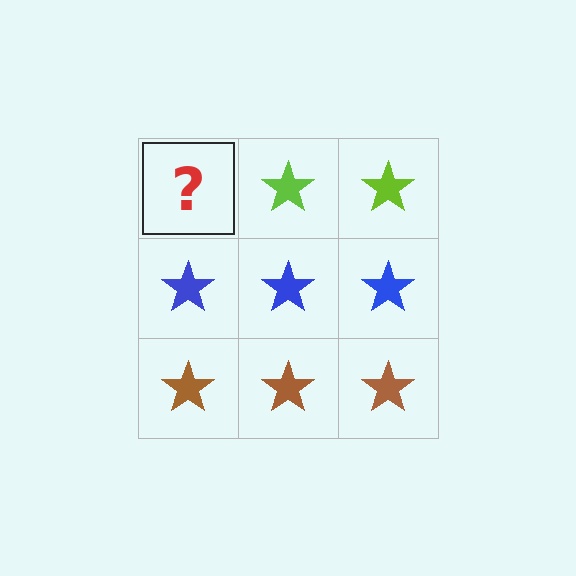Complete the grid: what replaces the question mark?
The question mark should be replaced with a lime star.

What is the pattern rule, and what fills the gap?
The rule is that each row has a consistent color. The gap should be filled with a lime star.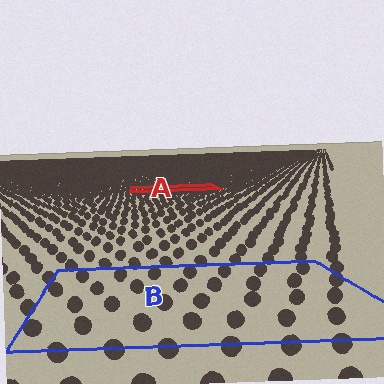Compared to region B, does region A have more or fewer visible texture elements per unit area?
Region A has more texture elements per unit area — they are packed more densely because it is farther away.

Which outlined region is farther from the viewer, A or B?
Region A is farther from the viewer — the texture elements inside it appear smaller and more densely packed.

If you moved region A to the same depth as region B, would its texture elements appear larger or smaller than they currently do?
They would appear larger. At a closer depth, the same texture elements are projected at a bigger on-screen size.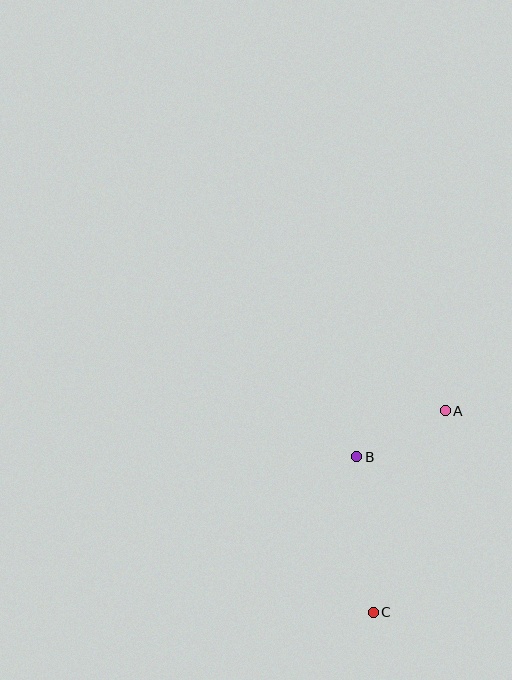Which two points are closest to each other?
Points A and B are closest to each other.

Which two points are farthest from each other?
Points A and C are farthest from each other.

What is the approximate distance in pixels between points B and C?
The distance between B and C is approximately 157 pixels.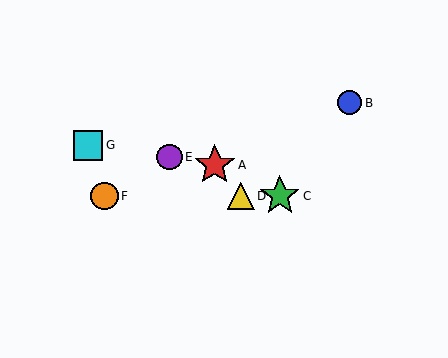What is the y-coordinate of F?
Object F is at y≈196.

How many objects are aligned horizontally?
3 objects (C, D, F) are aligned horizontally.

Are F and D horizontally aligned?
Yes, both are at y≈196.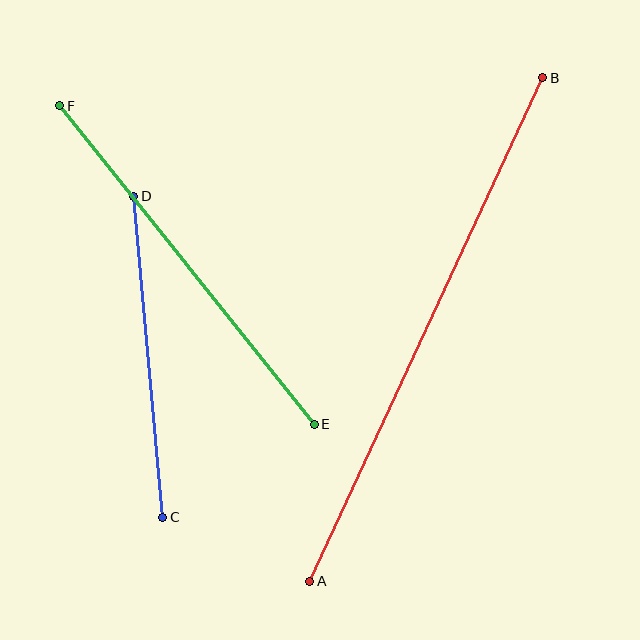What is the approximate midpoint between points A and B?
The midpoint is at approximately (426, 330) pixels.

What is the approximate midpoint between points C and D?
The midpoint is at approximately (148, 357) pixels.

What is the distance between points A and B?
The distance is approximately 555 pixels.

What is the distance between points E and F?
The distance is approximately 408 pixels.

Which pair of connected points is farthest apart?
Points A and B are farthest apart.